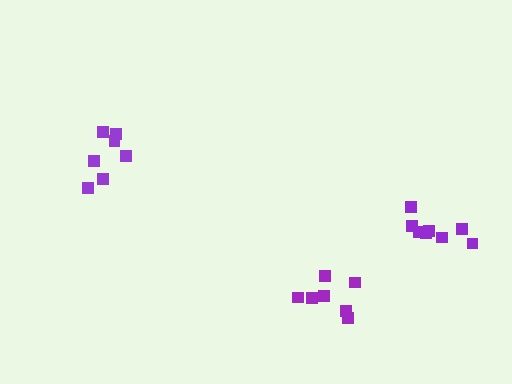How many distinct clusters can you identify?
There are 3 distinct clusters.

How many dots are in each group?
Group 1: 7 dots, Group 2: 8 dots, Group 3: 7 dots (22 total).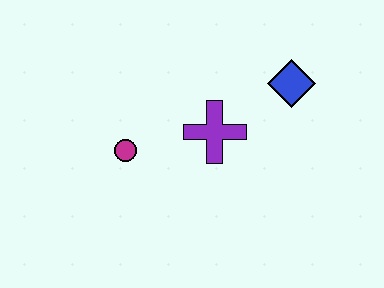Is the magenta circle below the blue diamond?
Yes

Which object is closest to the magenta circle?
The purple cross is closest to the magenta circle.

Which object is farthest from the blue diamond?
The magenta circle is farthest from the blue diamond.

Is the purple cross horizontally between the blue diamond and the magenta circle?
Yes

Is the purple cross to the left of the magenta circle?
No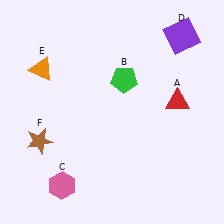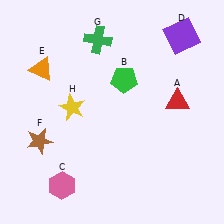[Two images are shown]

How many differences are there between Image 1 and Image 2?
There are 2 differences between the two images.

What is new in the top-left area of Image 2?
A green cross (G) was added in the top-left area of Image 2.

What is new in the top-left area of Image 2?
A yellow star (H) was added in the top-left area of Image 2.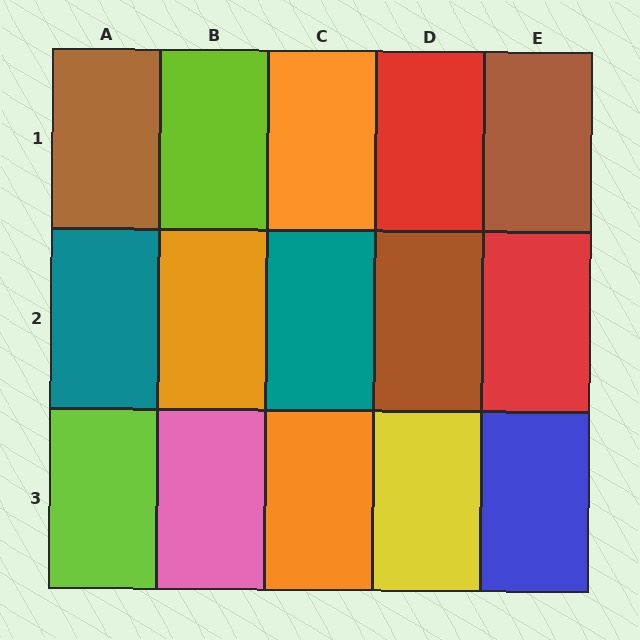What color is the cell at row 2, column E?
Red.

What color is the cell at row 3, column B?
Pink.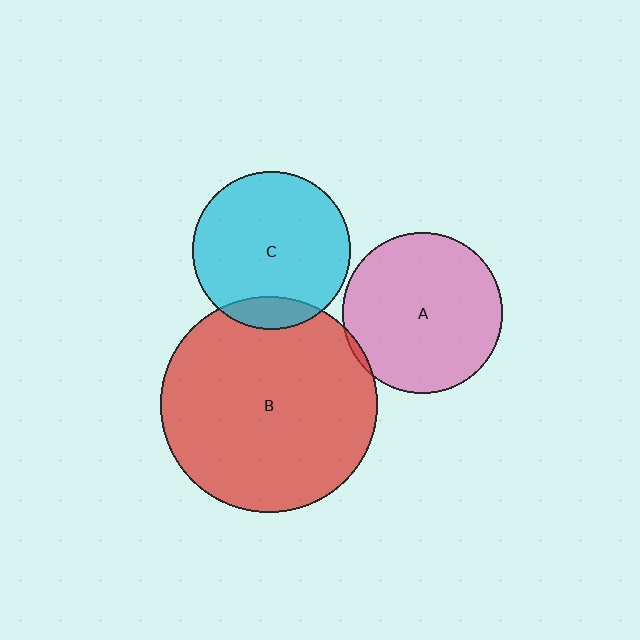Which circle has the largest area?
Circle B (red).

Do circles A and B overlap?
Yes.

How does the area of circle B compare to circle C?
Approximately 1.9 times.